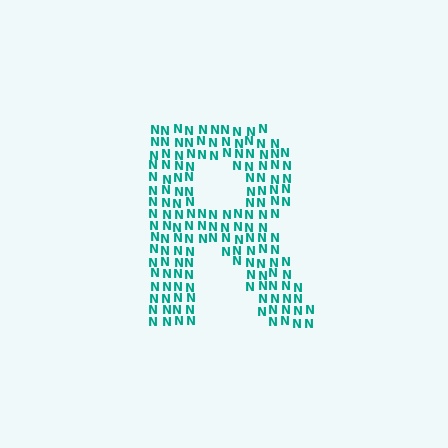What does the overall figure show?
The overall figure shows the letter R.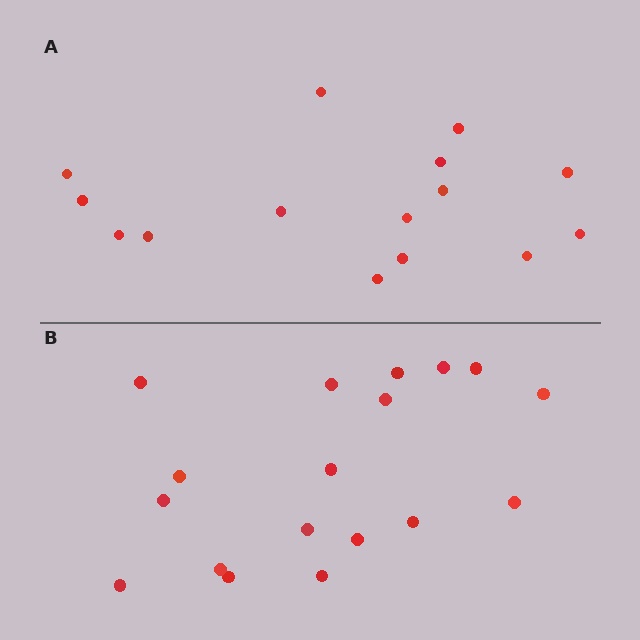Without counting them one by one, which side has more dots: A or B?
Region B (the bottom region) has more dots.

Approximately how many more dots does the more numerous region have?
Region B has just a few more — roughly 2 or 3 more dots than region A.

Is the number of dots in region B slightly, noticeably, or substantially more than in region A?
Region B has only slightly more — the two regions are fairly close. The ratio is roughly 1.2 to 1.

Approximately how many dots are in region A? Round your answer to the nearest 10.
About 20 dots. (The exact count is 15, which rounds to 20.)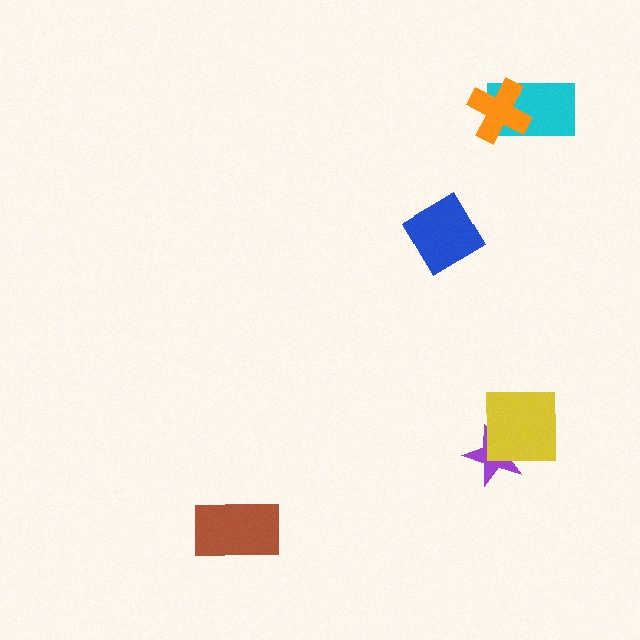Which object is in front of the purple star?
The yellow square is in front of the purple star.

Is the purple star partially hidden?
Yes, it is partially covered by another shape.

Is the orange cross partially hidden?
No, no other shape covers it.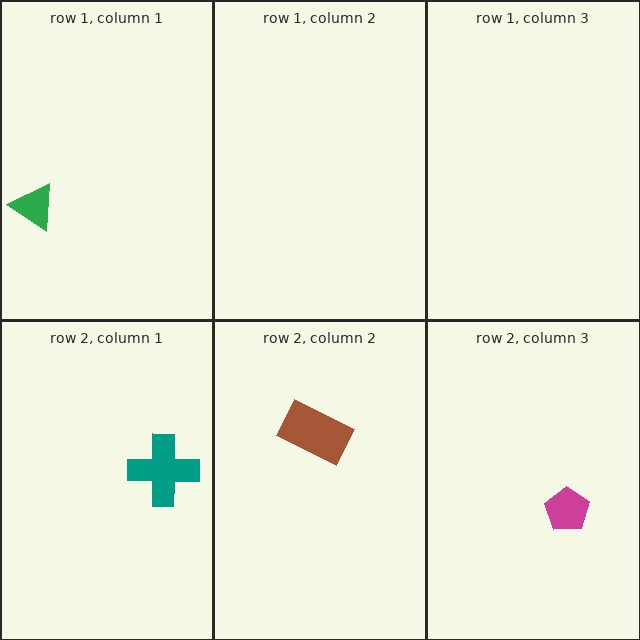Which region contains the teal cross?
The row 2, column 1 region.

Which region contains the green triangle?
The row 1, column 1 region.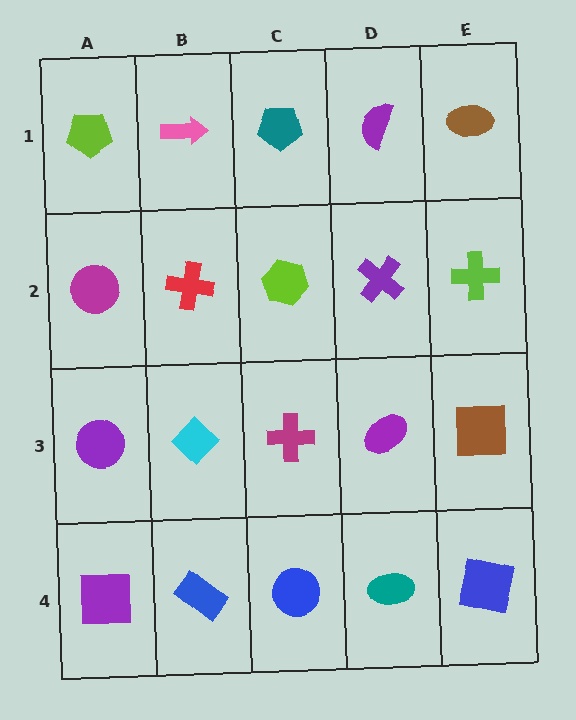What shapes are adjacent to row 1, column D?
A purple cross (row 2, column D), a teal pentagon (row 1, column C), a brown ellipse (row 1, column E).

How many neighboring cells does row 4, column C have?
3.